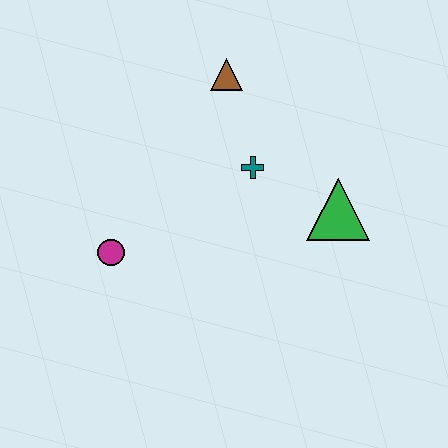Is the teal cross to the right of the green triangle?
No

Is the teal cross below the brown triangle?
Yes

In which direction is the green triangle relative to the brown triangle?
The green triangle is below the brown triangle.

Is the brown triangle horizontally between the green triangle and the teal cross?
No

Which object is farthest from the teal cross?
The magenta circle is farthest from the teal cross.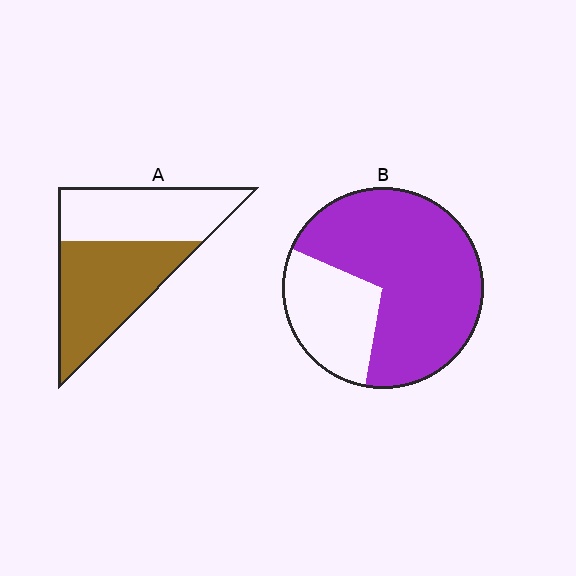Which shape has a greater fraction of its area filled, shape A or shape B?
Shape B.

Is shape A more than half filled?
Roughly half.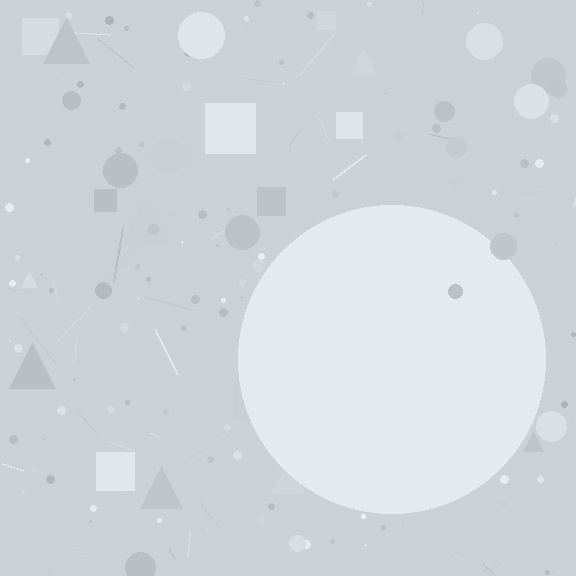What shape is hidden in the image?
A circle is hidden in the image.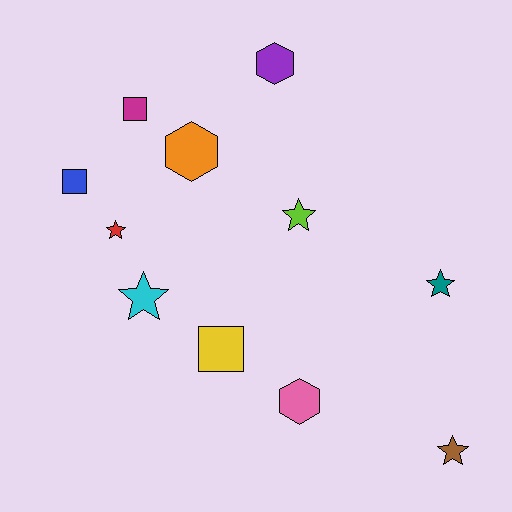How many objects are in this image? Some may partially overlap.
There are 11 objects.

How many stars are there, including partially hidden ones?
There are 5 stars.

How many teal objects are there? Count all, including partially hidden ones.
There is 1 teal object.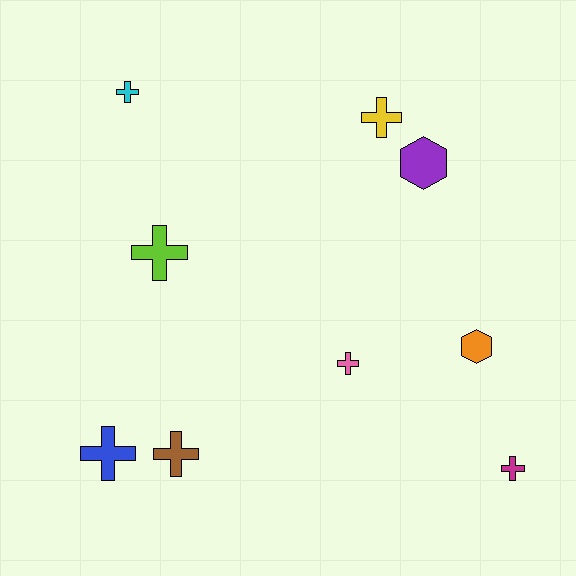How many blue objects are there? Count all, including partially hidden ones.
There is 1 blue object.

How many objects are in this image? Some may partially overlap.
There are 9 objects.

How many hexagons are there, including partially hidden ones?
There are 2 hexagons.